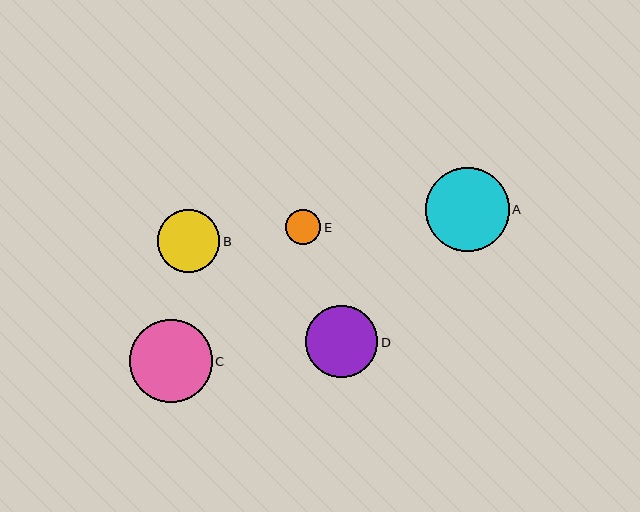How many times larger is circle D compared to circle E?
Circle D is approximately 2.1 times the size of circle E.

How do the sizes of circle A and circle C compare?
Circle A and circle C are approximately the same size.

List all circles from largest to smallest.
From largest to smallest: A, C, D, B, E.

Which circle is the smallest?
Circle E is the smallest with a size of approximately 35 pixels.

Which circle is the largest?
Circle A is the largest with a size of approximately 84 pixels.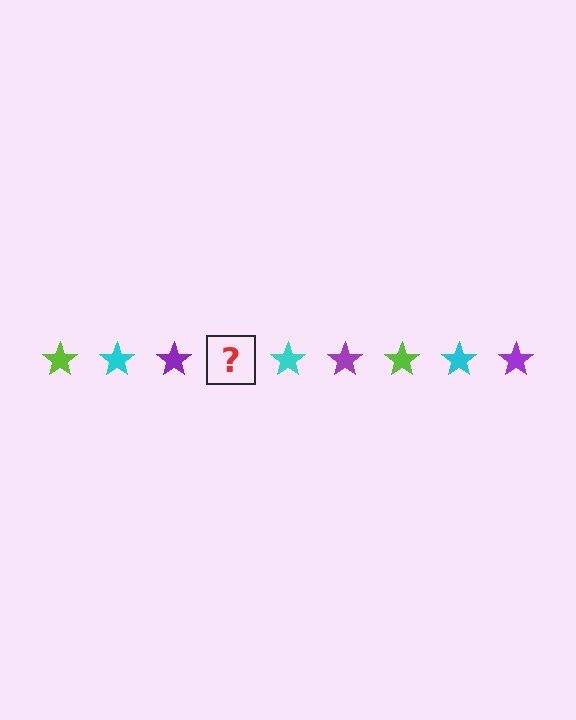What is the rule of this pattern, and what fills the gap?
The rule is that the pattern cycles through lime, cyan, purple stars. The gap should be filled with a lime star.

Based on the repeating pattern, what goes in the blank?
The blank should be a lime star.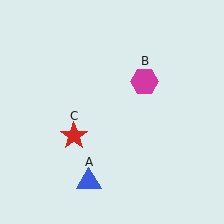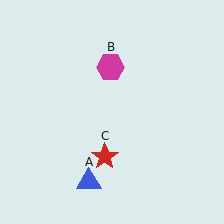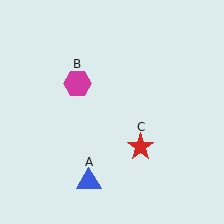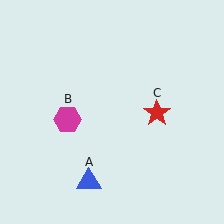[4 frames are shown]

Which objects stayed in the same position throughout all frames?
Blue triangle (object A) remained stationary.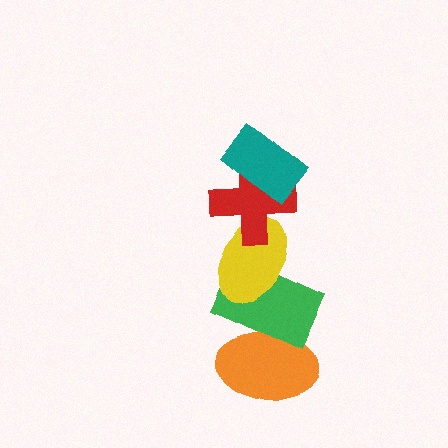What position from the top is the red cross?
The red cross is 2nd from the top.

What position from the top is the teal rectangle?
The teal rectangle is 1st from the top.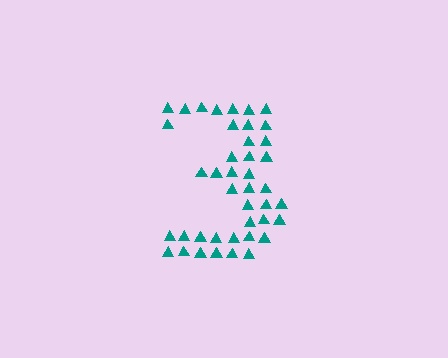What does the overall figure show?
The overall figure shows the digit 3.